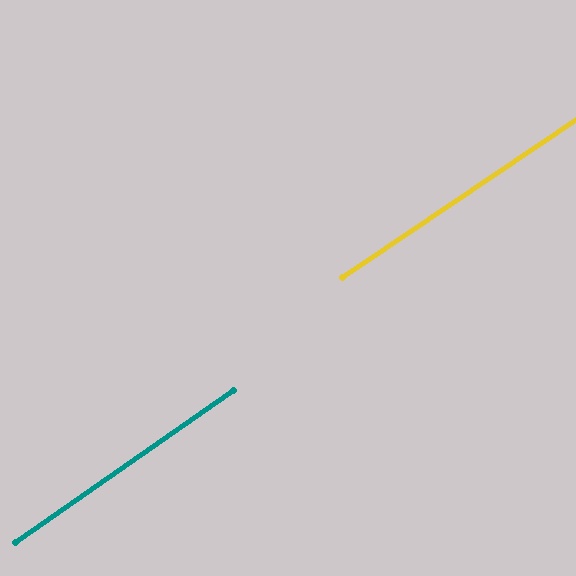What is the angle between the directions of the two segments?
Approximately 1 degree.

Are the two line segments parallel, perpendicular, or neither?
Parallel — their directions differ by only 1.1°.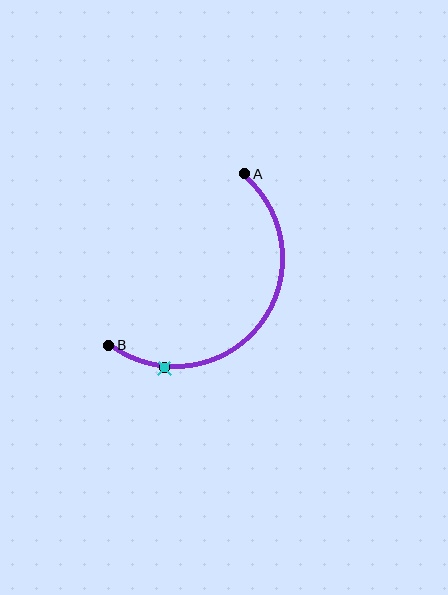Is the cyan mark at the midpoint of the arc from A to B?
No. The cyan mark lies on the arc but is closer to endpoint B. The arc midpoint would be at the point on the curve equidistant along the arc from both A and B.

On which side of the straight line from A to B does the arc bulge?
The arc bulges below and to the right of the straight line connecting A and B.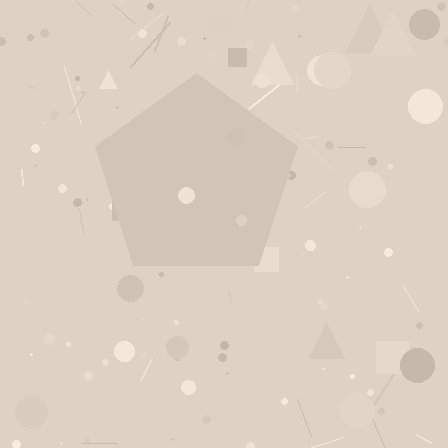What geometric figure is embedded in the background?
A pentagon is embedded in the background.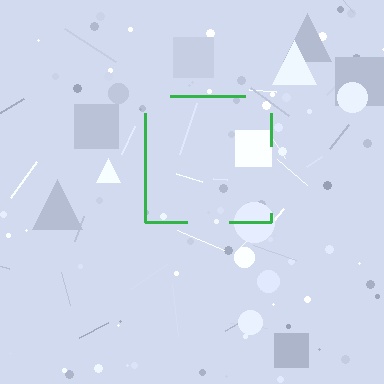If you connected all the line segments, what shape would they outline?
They would outline a square.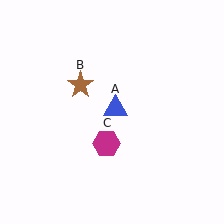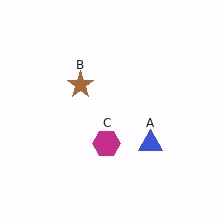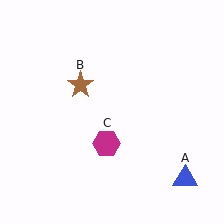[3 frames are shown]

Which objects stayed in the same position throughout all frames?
Brown star (object B) and magenta hexagon (object C) remained stationary.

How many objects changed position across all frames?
1 object changed position: blue triangle (object A).